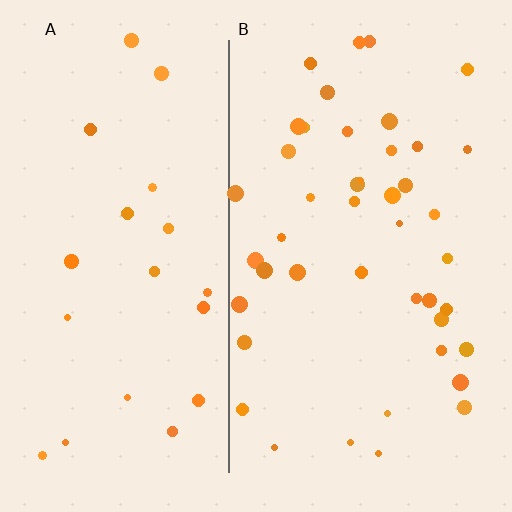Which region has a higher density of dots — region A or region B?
B (the right).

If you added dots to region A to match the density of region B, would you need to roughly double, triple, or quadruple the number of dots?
Approximately double.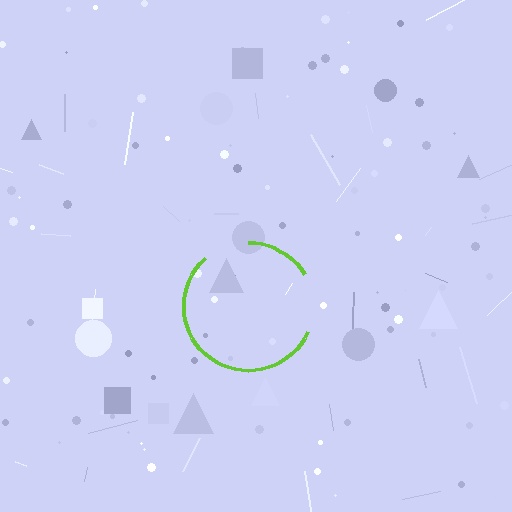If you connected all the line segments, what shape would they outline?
They would outline a circle.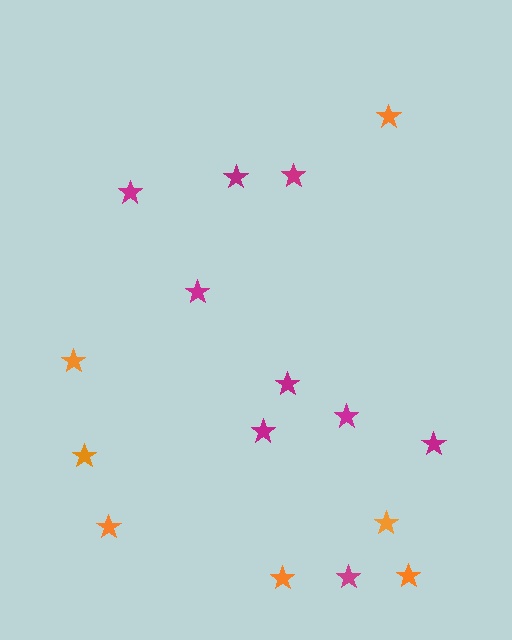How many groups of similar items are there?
There are 2 groups: one group of orange stars (7) and one group of magenta stars (9).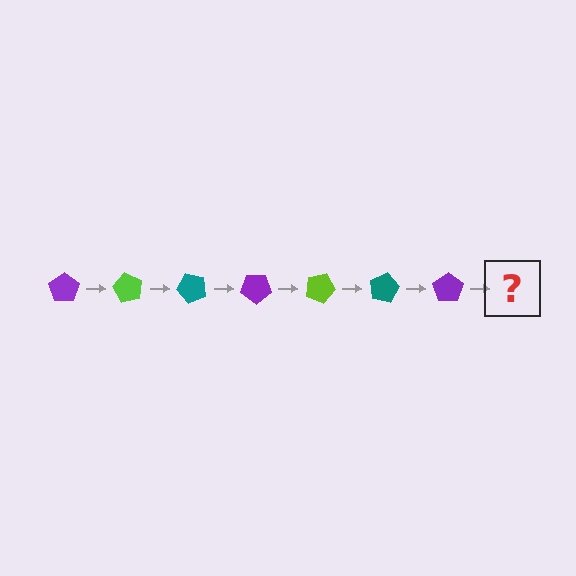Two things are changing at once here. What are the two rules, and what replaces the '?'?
The two rules are that it rotates 60 degrees each step and the color cycles through purple, lime, and teal. The '?' should be a lime pentagon, rotated 420 degrees from the start.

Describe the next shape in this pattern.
It should be a lime pentagon, rotated 420 degrees from the start.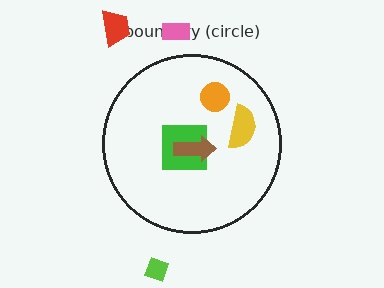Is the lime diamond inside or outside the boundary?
Outside.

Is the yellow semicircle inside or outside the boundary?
Inside.